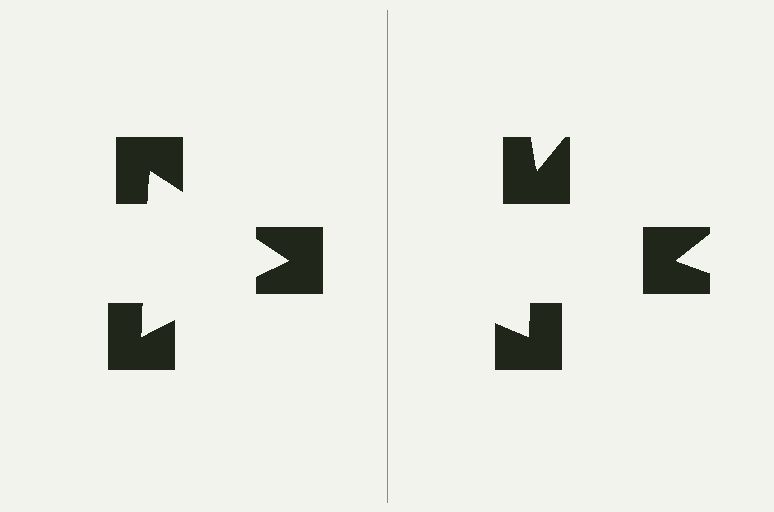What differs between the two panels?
The notched squares are positioned identically on both sides; only the wedge orientations differ. On the left they align to a triangle; on the right they are misaligned.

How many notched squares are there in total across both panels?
6 — 3 on each side.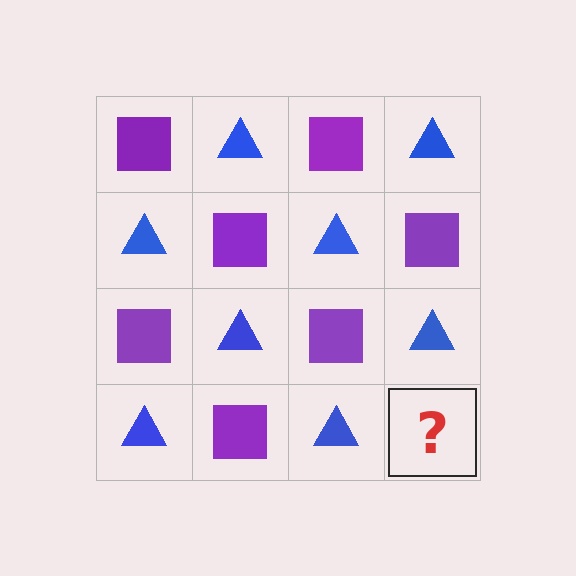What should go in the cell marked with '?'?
The missing cell should contain a purple square.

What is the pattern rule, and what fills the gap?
The rule is that it alternates purple square and blue triangle in a checkerboard pattern. The gap should be filled with a purple square.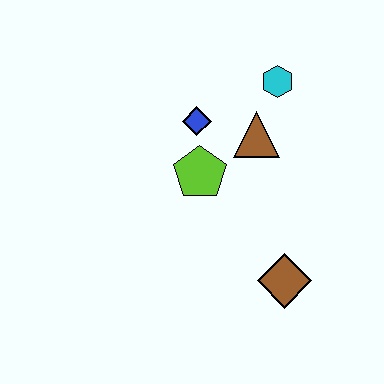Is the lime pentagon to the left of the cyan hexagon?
Yes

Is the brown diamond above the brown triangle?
No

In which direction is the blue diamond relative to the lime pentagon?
The blue diamond is above the lime pentagon.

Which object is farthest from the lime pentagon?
The brown diamond is farthest from the lime pentagon.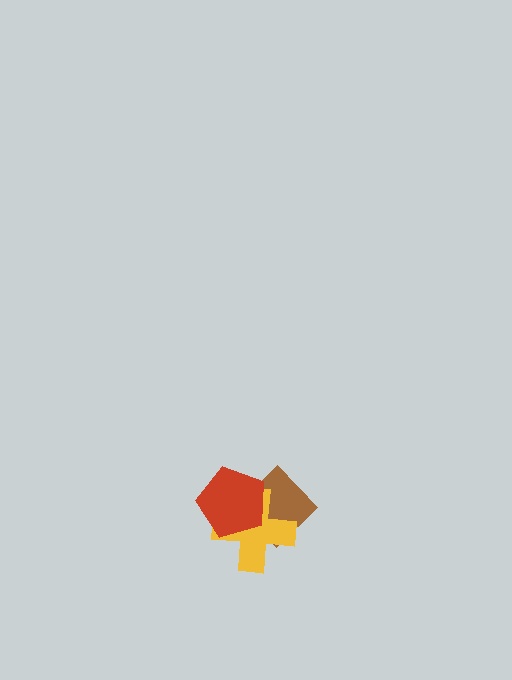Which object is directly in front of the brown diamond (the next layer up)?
The yellow cross is directly in front of the brown diamond.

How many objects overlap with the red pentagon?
2 objects overlap with the red pentagon.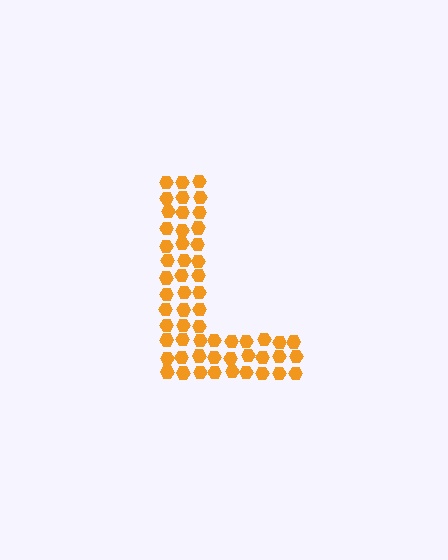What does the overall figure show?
The overall figure shows the letter L.